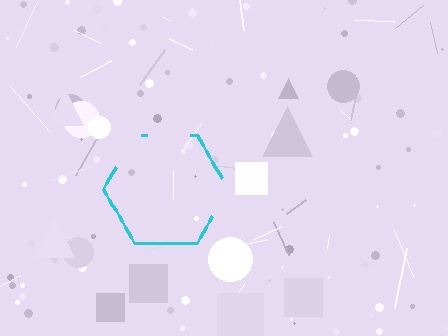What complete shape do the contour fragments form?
The contour fragments form a hexagon.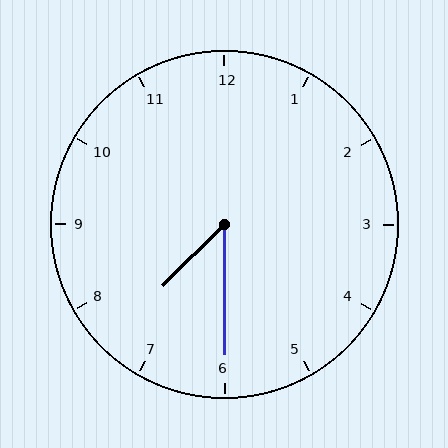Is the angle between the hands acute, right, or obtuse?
It is acute.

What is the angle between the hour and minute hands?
Approximately 45 degrees.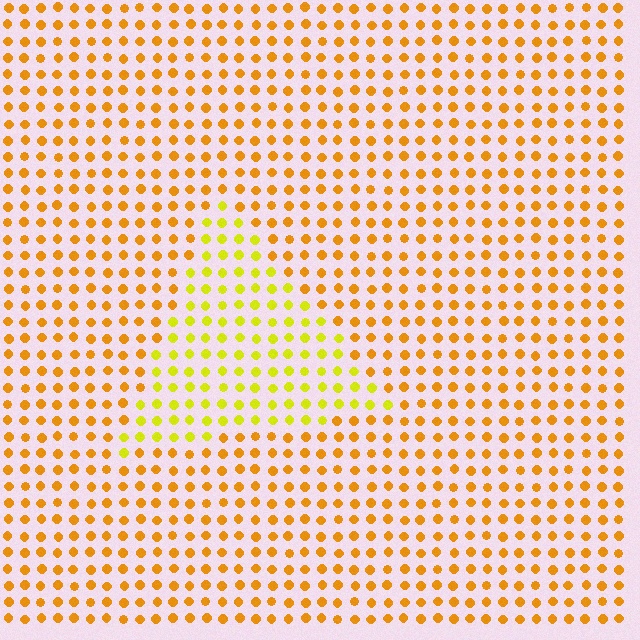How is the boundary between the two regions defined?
The boundary is defined purely by a slight shift in hue (about 30 degrees). Spacing, size, and orientation are identical on both sides.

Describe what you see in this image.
The image is filled with small orange elements in a uniform arrangement. A triangle-shaped region is visible where the elements are tinted to a slightly different hue, forming a subtle color boundary.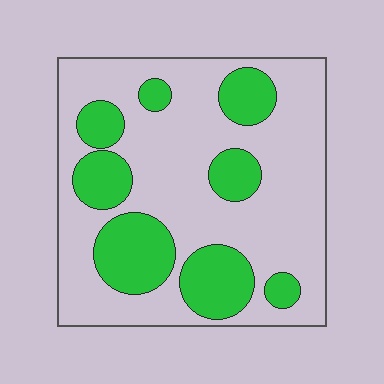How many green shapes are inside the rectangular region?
8.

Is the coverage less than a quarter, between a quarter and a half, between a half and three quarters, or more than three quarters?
Between a quarter and a half.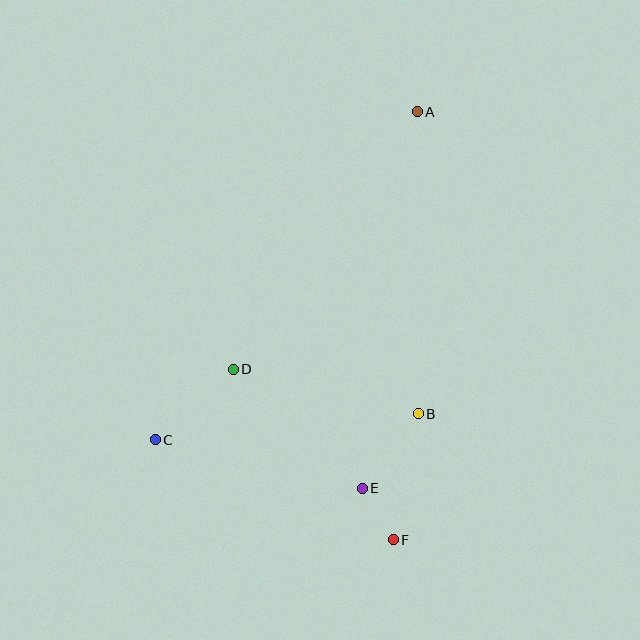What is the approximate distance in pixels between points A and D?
The distance between A and D is approximately 317 pixels.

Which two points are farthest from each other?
Points A and F are farthest from each other.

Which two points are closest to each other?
Points E and F are closest to each other.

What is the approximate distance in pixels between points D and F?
The distance between D and F is approximately 234 pixels.